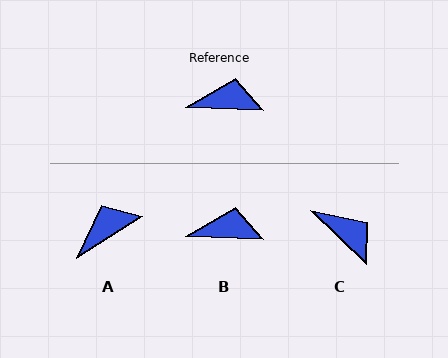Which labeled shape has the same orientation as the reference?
B.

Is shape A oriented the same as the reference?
No, it is off by about 35 degrees.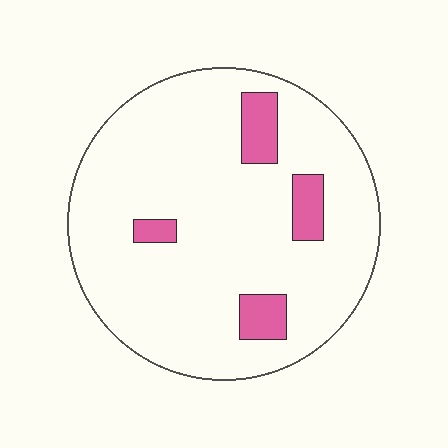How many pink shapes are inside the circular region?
4.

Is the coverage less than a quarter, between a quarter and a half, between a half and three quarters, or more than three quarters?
Less than a quarter.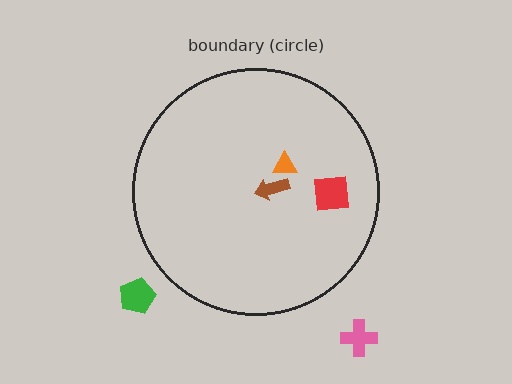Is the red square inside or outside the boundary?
Inside.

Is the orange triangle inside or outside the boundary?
Inside.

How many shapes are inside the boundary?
3 inside, 2 outside.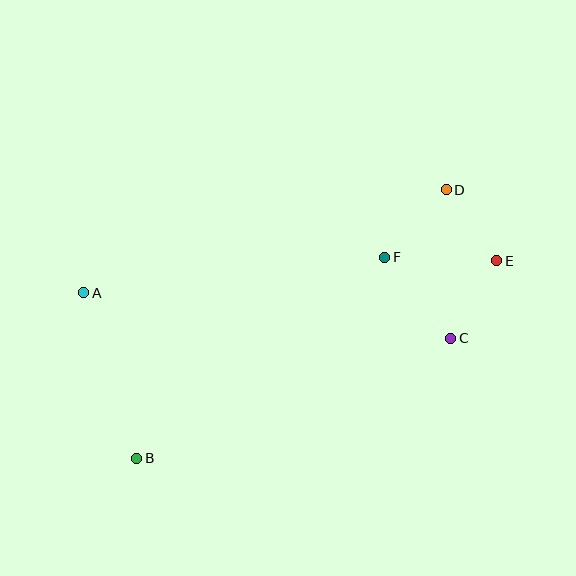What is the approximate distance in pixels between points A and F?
The distance between A and F is approximately 303 pixels.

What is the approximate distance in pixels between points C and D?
The distance between C and D is approximately 148 pixels.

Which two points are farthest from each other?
Points A and E are farthest from each other.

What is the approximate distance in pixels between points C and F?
The distance between C and F is approximately 104 pixels.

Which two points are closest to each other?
Points D and E are closest to each other.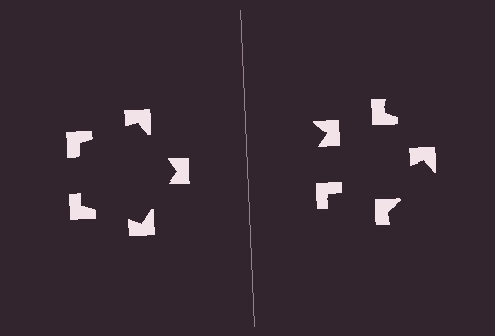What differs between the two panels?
The notched squares are positioned identically on both sides; only the wedge orientations differ. On the left they align to a pentagon; on the right they are misaligned.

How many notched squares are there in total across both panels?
10 — 5 on each side.